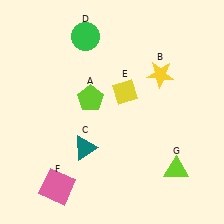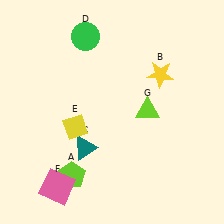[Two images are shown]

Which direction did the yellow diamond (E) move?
The yellow diamond (E) moved left.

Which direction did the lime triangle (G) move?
The lime triangle (G) moved up.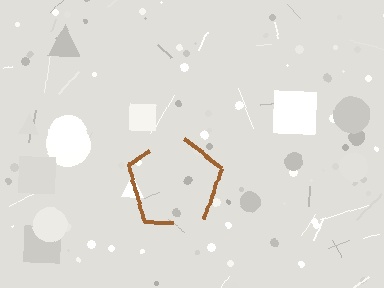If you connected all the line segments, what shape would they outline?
They would outline a pentagon.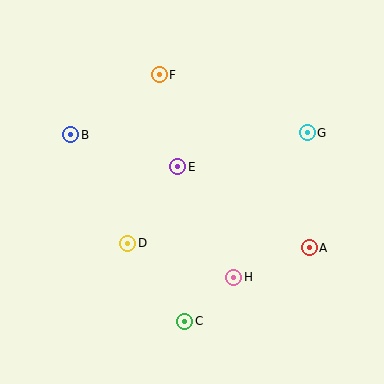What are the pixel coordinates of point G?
Point G is at (307, 133).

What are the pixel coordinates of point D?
Point D is at (128, 243).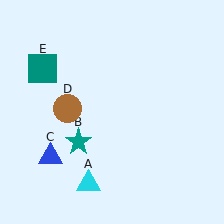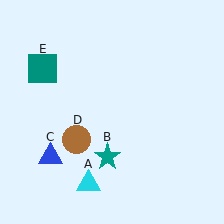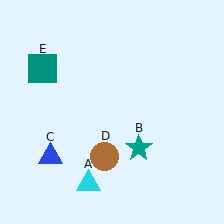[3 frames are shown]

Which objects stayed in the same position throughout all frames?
Cyan triangle (object A) and blue triangle (object C) and teal square (object E) remained stationary.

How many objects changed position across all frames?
2 objects changed position: teal star (object B), brown circle (object D).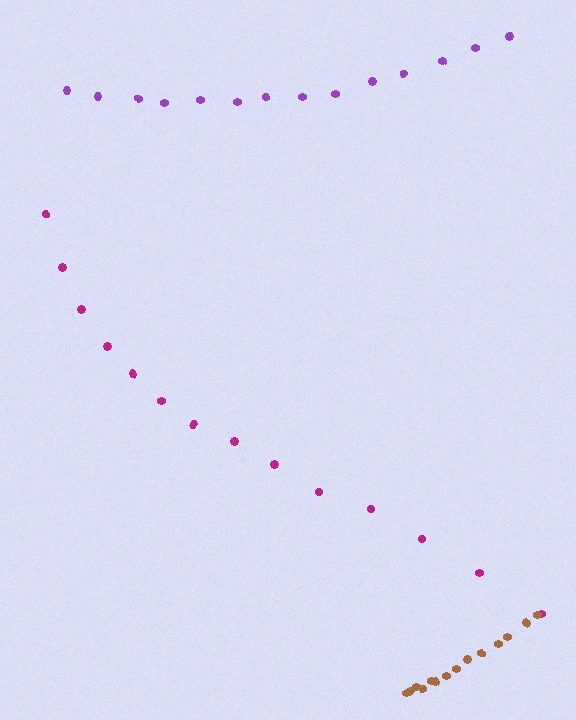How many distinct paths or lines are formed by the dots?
There are 3 distinct paths.